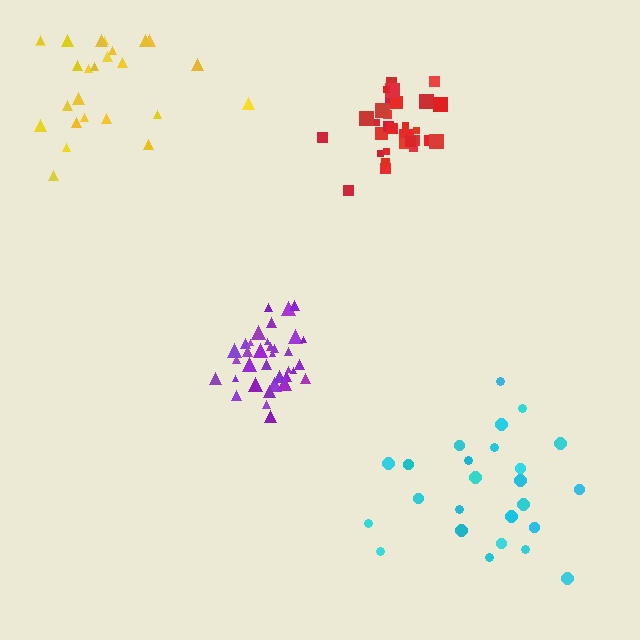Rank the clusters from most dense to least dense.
purple, red, yellow, cyan.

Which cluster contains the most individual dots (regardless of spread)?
Purple (35).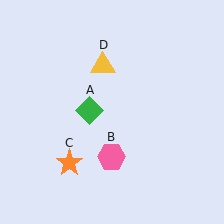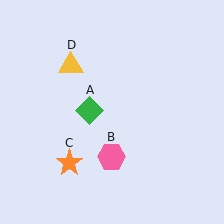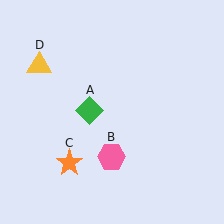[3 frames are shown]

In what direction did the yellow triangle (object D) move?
The yellow triangle (object D) moved left.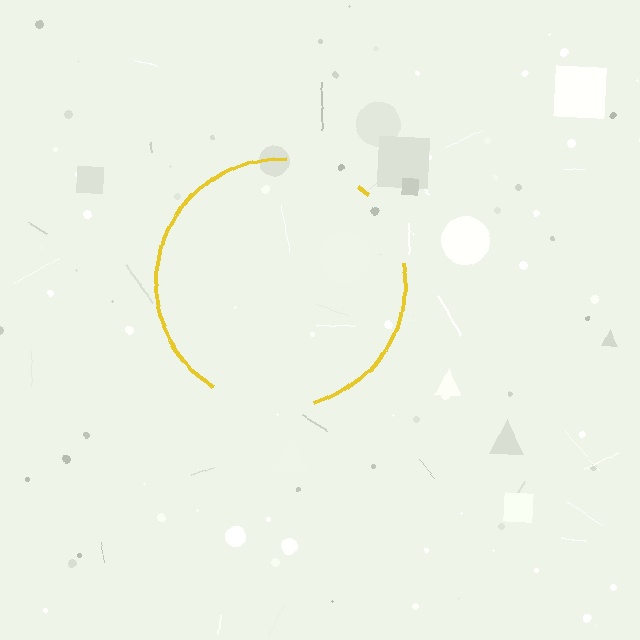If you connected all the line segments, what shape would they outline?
They would outline a circle.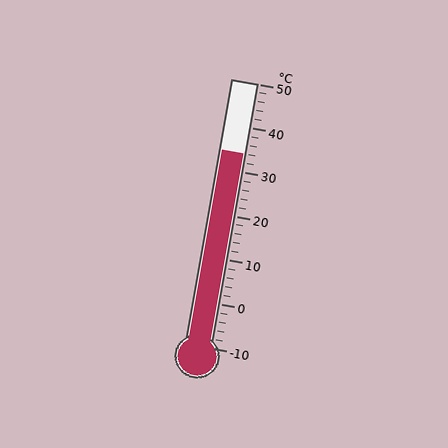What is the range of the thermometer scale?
The thermometer scale ranges from -10°C to 50°C.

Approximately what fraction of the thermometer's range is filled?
The thermometer is filled to approximately 75% of its range.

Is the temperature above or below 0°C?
The temperature is above 0°C.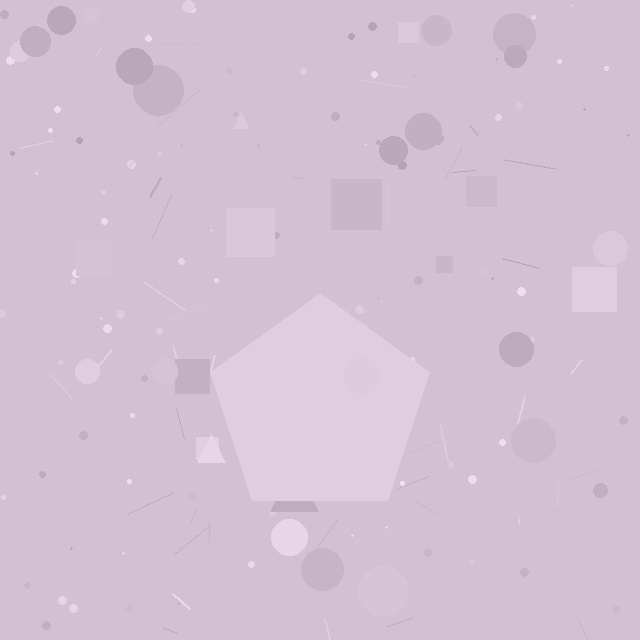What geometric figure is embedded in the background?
A pentagon is embedded in the background.